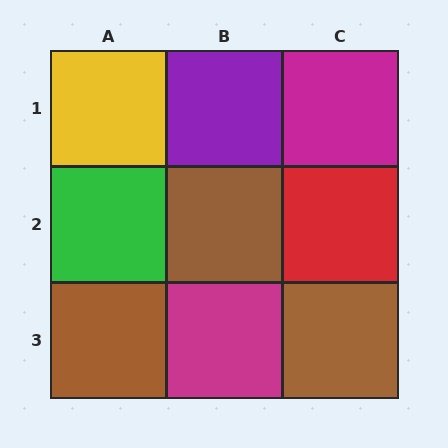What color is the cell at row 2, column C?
Red.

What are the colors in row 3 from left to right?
Brown, magenta, brown.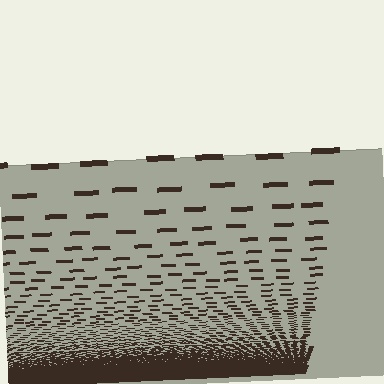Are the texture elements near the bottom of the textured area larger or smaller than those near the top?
Smaller. The gradient is inverted — elements near the bottom are smaller and denser.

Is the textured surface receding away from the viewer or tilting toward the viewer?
The surface appears to tilt toward the viewer. Texture elements get larger and sparser toward the top.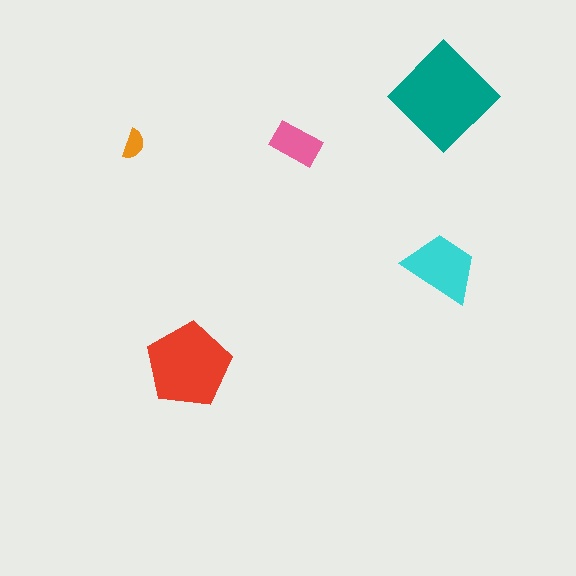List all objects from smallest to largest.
The orange semicircle, the pink rectangle, the cyan trapezoid, the red pentagon, the teal diamond.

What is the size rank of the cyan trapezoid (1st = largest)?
3rd.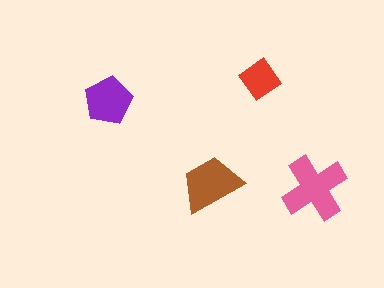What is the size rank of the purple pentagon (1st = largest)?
3rd.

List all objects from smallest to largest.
The red diamond, the purple pentagon, the brown trapezoid, the pink cross.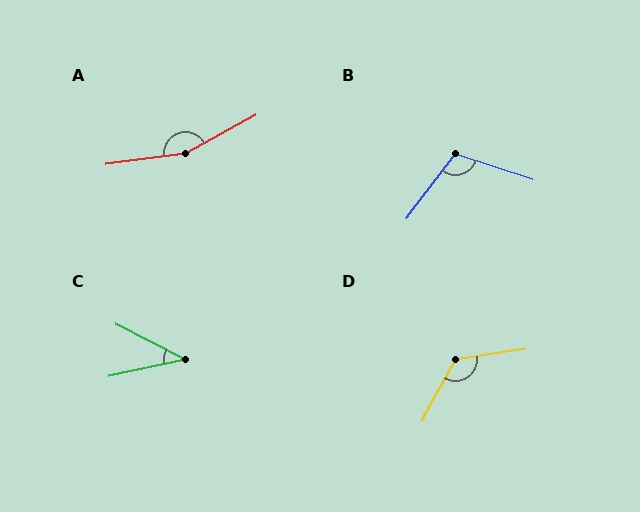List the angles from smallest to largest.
C (39°), B (109°), D (127°), A (159°).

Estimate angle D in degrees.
Approximately 127 degrees.